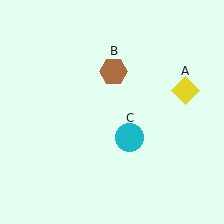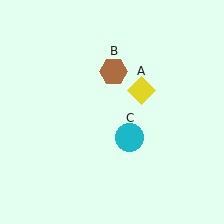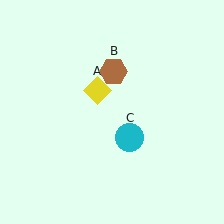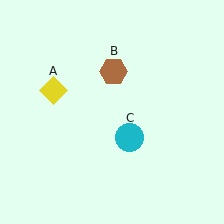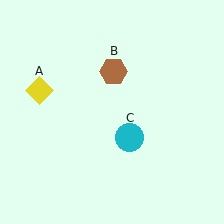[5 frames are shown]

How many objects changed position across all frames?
1 object changed position: yellow diamond (object A).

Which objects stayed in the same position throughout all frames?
Brown hexagon (object B) and cyan circle (object C) remained stationary.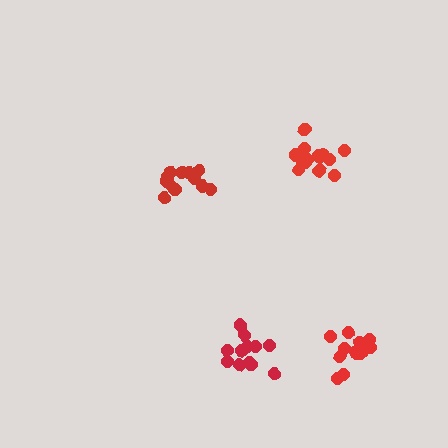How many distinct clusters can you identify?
There are 4 distinct clusters.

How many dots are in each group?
Group 1: 12 dots, Group 2: 15 dots, Group 3: 11 dots, Group 4: 13 dots (51 total).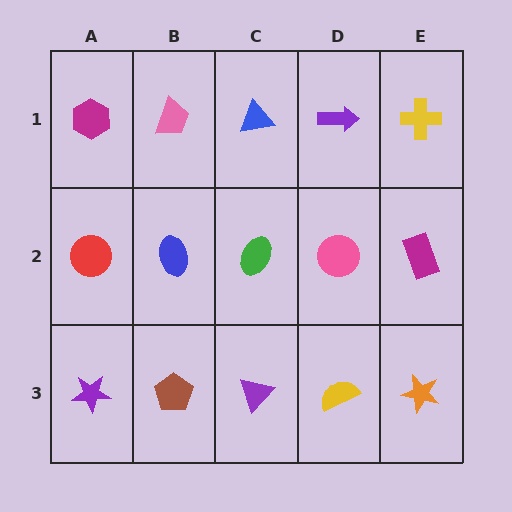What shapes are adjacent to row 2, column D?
A purple arrow (row 1, column D), a yellow semicircle (row 3, column D), a green ellipse (row 2, column C), a magenta rectangle (row 2, column E).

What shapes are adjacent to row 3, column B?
A blue ellipse (row 2, column B), a purple star (row 3, column A), a purple triangle (row 3, column C).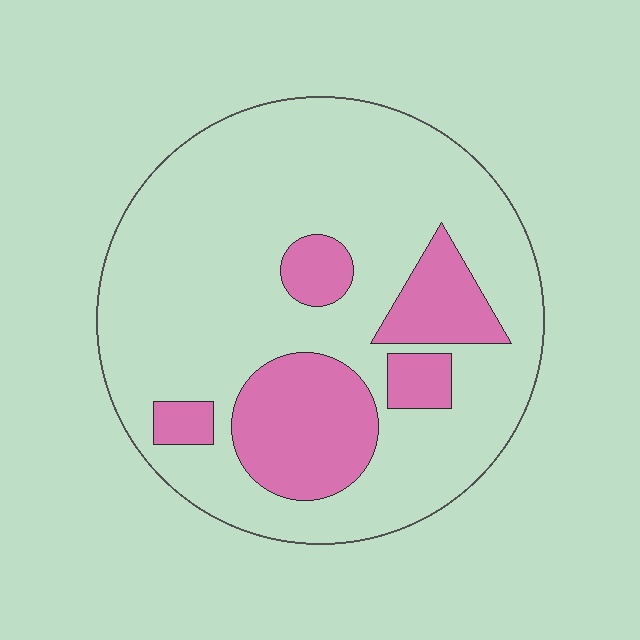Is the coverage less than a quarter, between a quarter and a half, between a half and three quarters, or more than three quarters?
Less than a quarter.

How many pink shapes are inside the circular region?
5.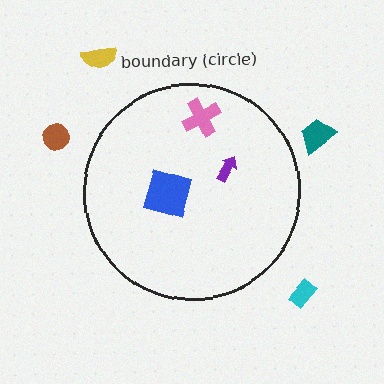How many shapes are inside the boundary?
3 inside, 4 outside.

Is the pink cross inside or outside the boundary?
Inside.